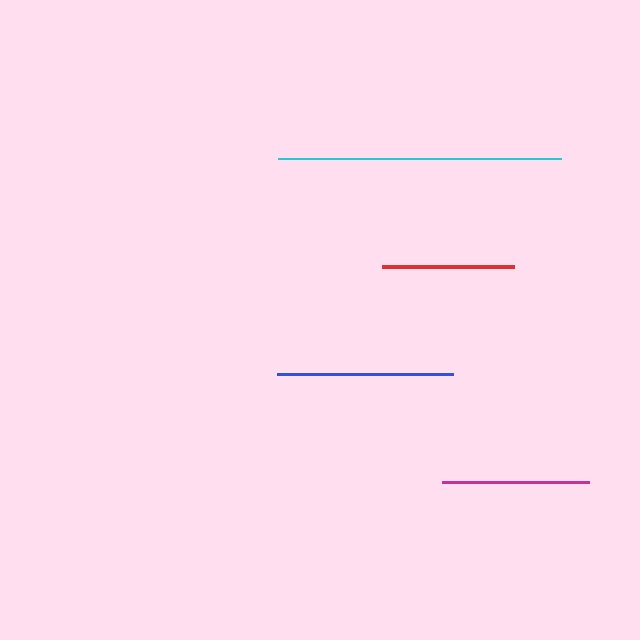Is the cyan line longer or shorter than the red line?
The cyan line is longer than the red line.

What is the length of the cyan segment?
The cyan segment is approximately 283 pixels long.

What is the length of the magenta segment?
The magenta segment is approximately 146 pixels long.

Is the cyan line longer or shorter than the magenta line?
The cyan line is longer than the magenta line.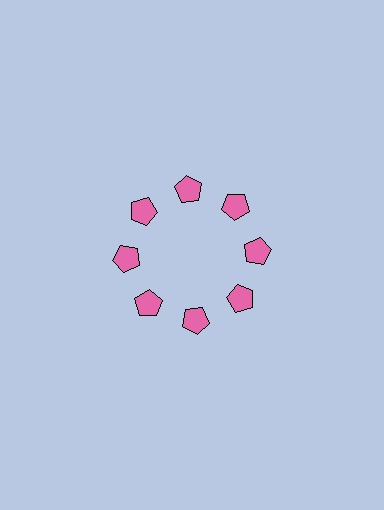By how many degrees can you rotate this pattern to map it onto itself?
The pattern maps onto itself every 45 degrees of rotation.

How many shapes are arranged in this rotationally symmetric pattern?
There are 8 shapes, arranged in 8 groups of 1.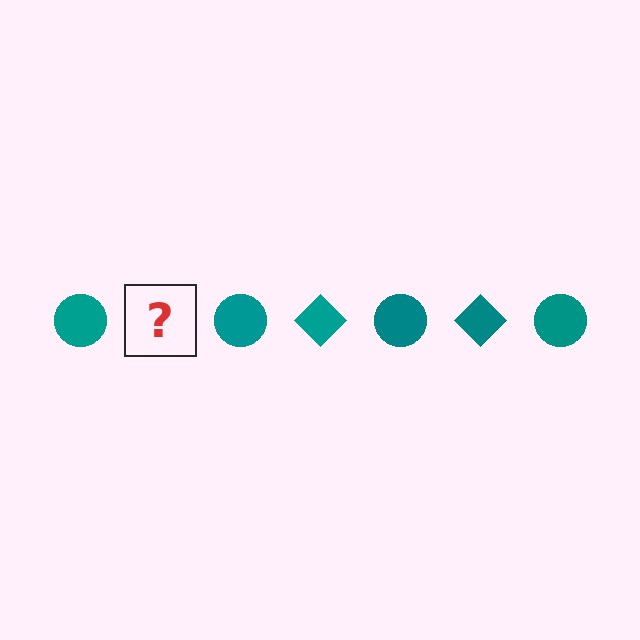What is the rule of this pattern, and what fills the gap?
The rule is that the pattern cycles through circle, diamond shapes in teal. The gap should be filled with a teal diamond.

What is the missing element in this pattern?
The missing element is a teal diamond.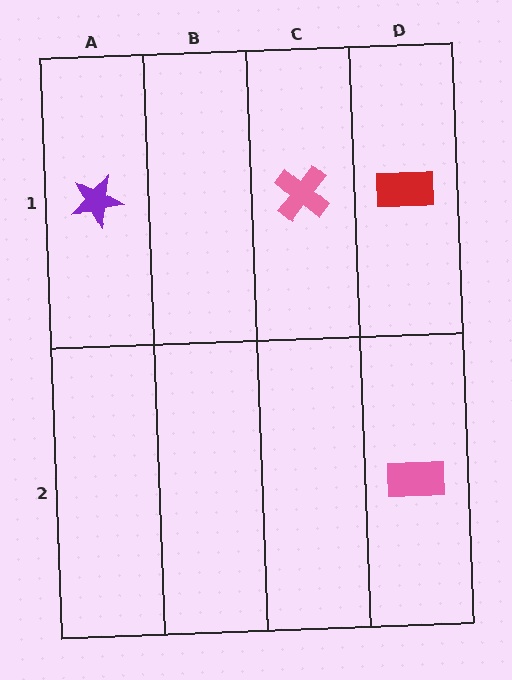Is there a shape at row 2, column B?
No, that cell is empty.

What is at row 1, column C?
A pink cross.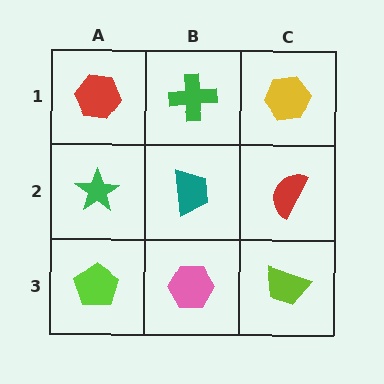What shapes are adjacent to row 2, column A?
A red hexagon (row 1, column A), a lime pentagon (row 3, column A), a teal trapezoid (row 2, column B).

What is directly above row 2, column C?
A yellow hexagon.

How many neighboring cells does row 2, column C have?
3.